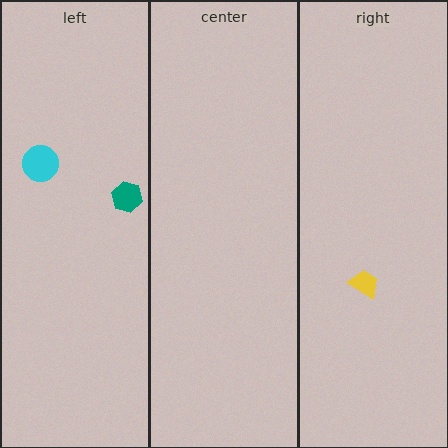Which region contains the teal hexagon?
The left region.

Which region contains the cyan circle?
The left region.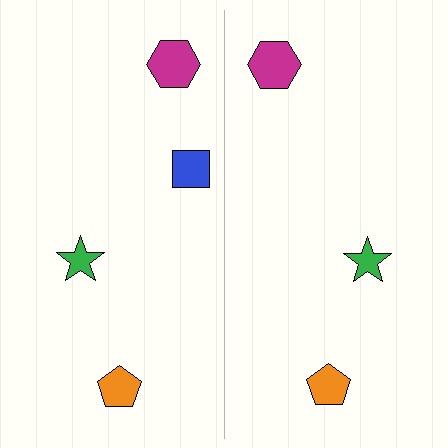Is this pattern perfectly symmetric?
No, the pattern is not perfectly symmetric. A blue square is missing from the right side.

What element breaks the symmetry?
A blue square is missing from the right side.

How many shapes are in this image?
There are 7 shapes in this image.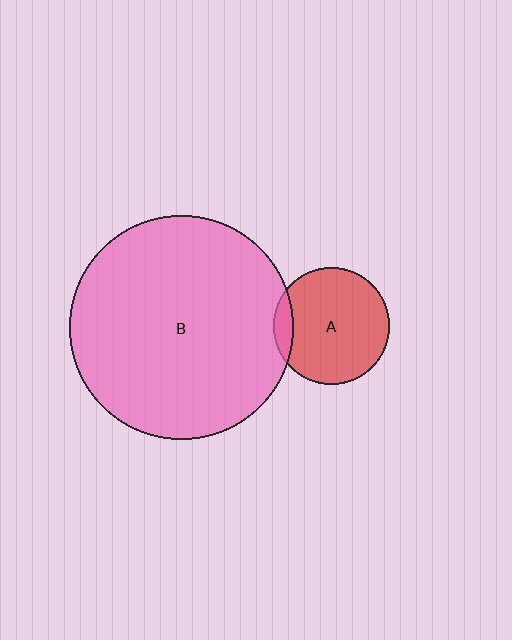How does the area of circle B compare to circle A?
Approximately 3.7 times.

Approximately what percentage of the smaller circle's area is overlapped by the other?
Approximately 10%.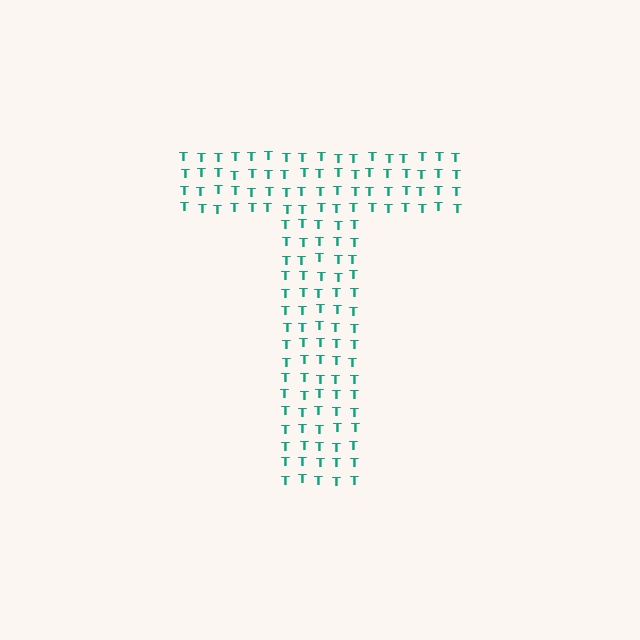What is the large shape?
The large shape is the letter T.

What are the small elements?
The small elements are letter T's.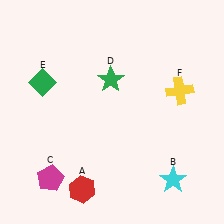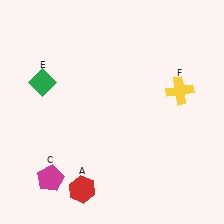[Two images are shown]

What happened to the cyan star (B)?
The cyan star (B) was removed in Image 2. It was in the bottom-right area of Image 1.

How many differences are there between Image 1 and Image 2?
There are 2 differences between the two images.